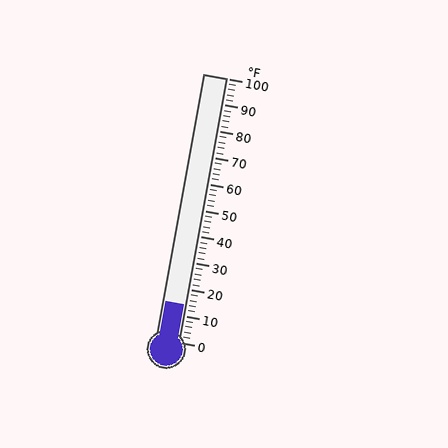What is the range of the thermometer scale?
The thermometer scale ranges from 0°F to 100°F.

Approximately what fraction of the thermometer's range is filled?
The thermometer is filled to approximately 15% of its range.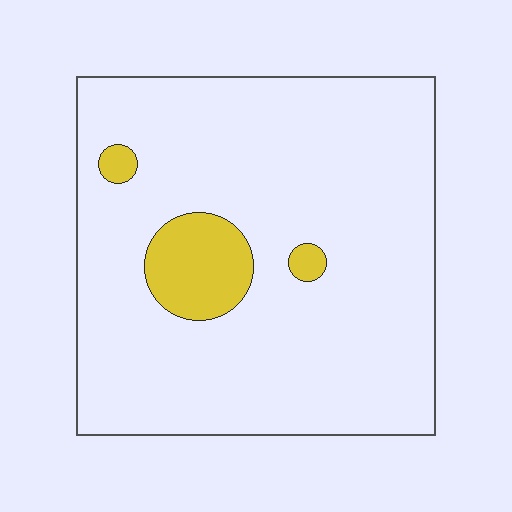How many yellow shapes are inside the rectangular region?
3.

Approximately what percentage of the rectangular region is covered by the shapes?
Approximately 10%.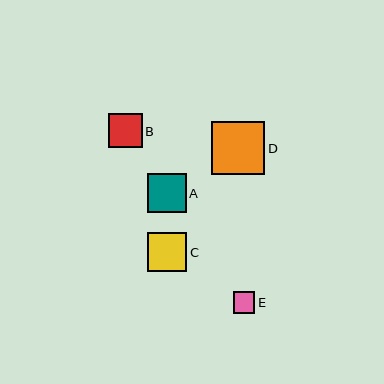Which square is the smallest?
Square E is the smallest with a size of approximately 22 pixels.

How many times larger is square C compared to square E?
Square C is approximately 1.8 times the size of square E.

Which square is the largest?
Square D is the largest with a size of approximately 54 pixels.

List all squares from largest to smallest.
From largest to smallest: D, C, A, B, E.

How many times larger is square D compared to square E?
Square D is approximately 2.5 times the size of square E.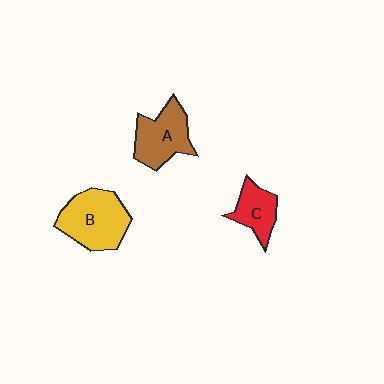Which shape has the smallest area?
Shape C (red).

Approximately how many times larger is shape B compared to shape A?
Approximately 1.2 times.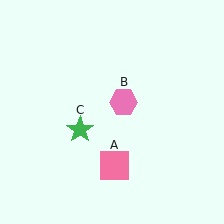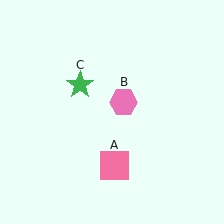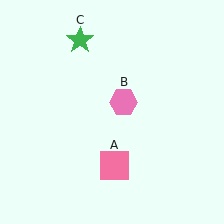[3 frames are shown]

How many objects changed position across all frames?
1 object changed position: green star (object C).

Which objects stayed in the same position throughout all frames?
Pink square (object A) and pink hexagon (object B) remained stationary.